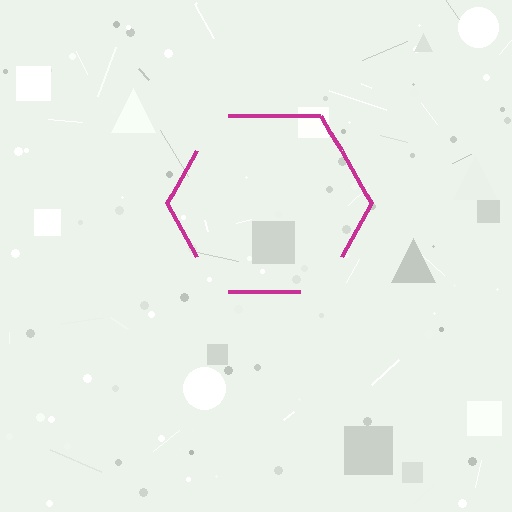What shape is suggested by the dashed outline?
The dashed outline suggests a hexagon.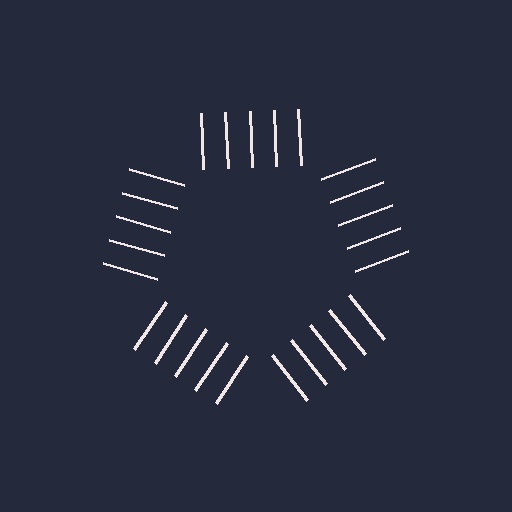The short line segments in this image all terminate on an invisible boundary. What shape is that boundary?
An illusory pentagon — the line segments terminate on its edges but no continuous stroke is drawn.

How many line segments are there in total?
25 — 5 along each of the 5 edges.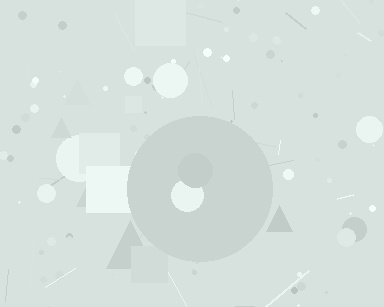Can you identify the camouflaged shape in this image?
The camouflaged shape is a circle.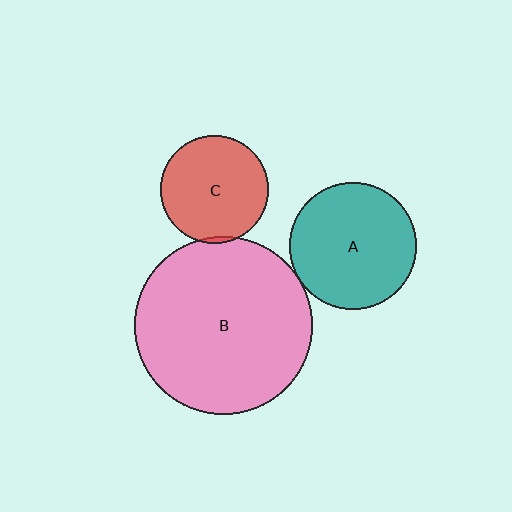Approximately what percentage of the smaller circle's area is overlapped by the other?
Approximately 5%.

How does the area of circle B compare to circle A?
Approximately 2.0 times.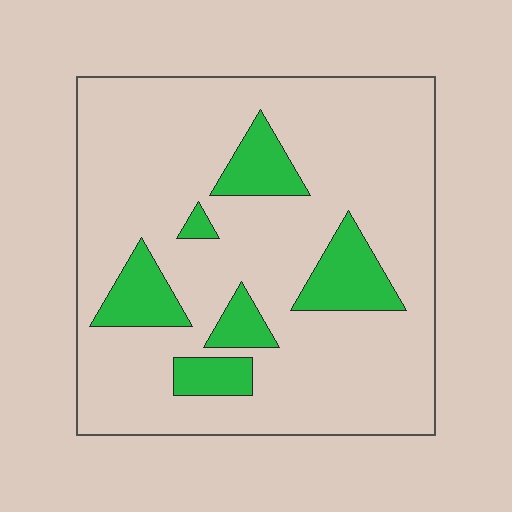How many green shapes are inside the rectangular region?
6.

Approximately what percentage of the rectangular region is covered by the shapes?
Approximately 15%.